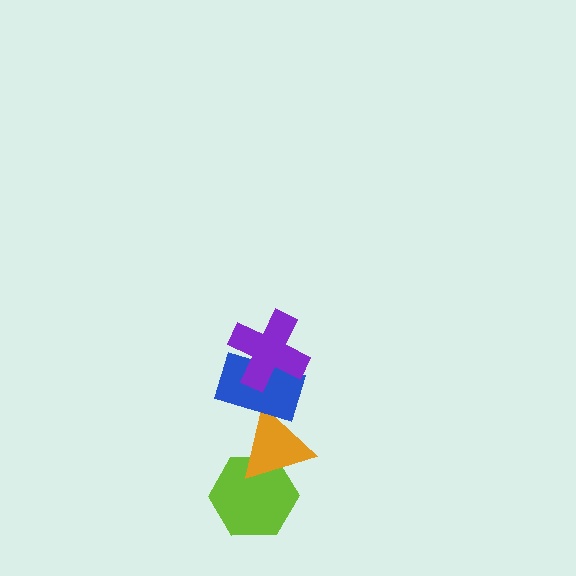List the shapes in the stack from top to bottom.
From top to bottom: the purple cross, the blue rectangle, the orange triangle, the lime hexagon.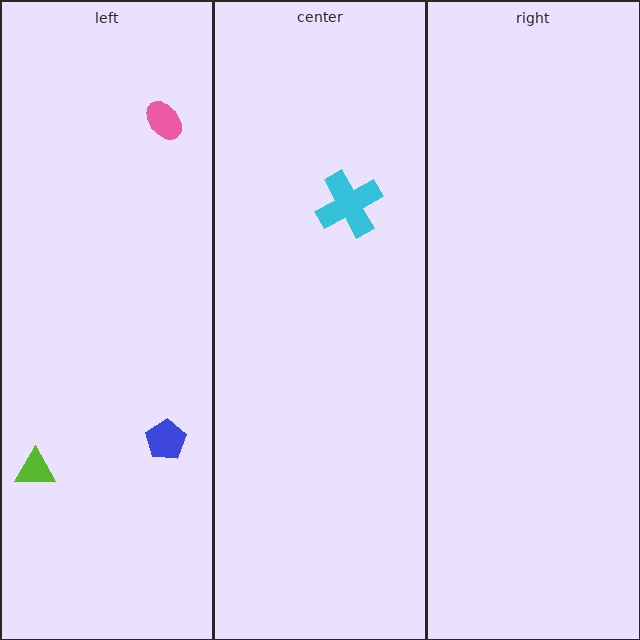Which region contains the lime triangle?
The left region.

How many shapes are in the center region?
1.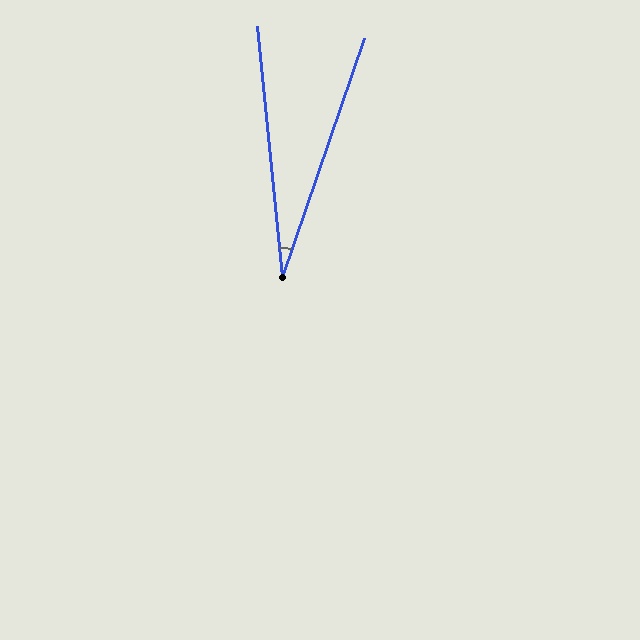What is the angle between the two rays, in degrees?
Approximately 25 degrees.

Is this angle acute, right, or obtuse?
It is acute.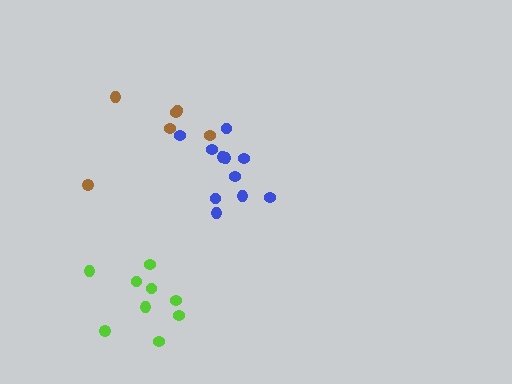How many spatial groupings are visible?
There are 3 spatial groupings.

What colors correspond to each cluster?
The clusters are colored: blue, brown, lime.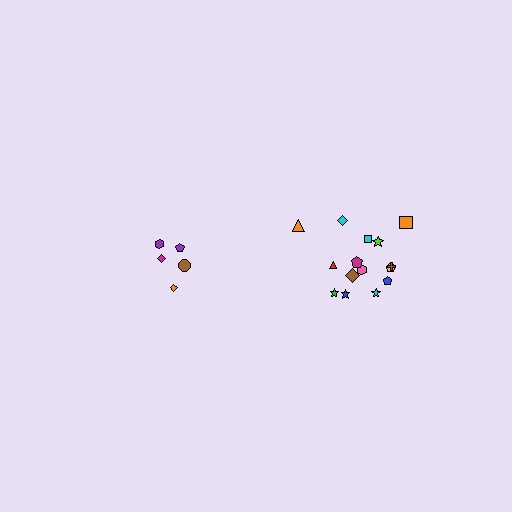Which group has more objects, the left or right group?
The right group.